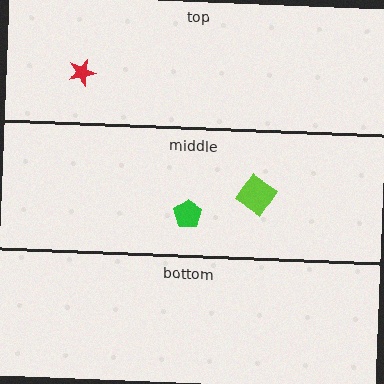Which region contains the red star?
The top region.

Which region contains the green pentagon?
The middle region.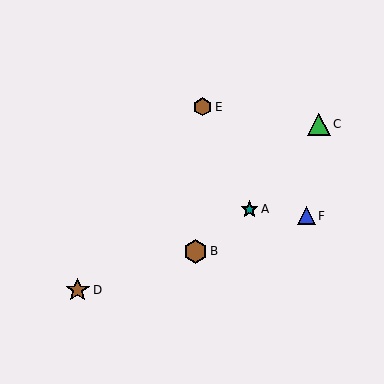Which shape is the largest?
The brown star (labeled D) is the largest.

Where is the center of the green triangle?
The center of the green triangle is at (319, 124).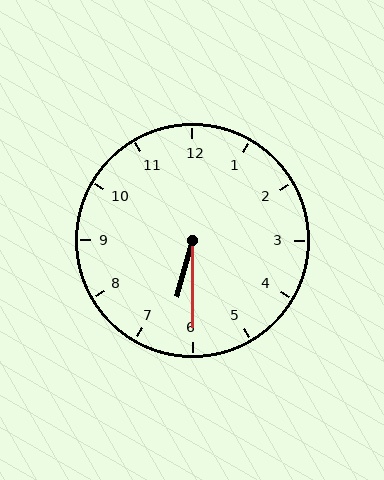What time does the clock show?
6:30.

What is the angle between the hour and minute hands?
Approximately 15 degrees.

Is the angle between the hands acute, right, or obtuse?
It is acute.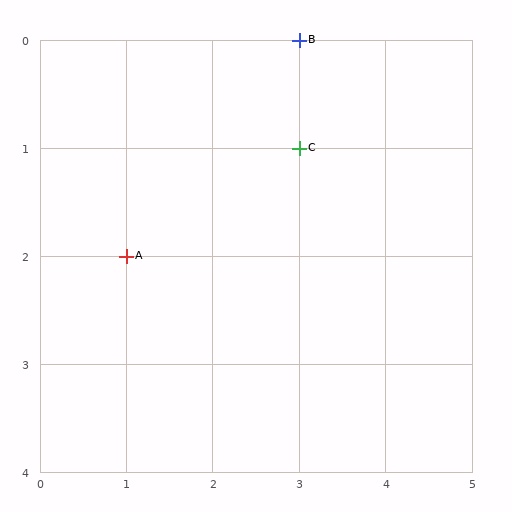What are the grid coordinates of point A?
Point A is at grid coordinates (1, 2).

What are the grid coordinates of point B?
Point B is at grid coordinates (3, 0).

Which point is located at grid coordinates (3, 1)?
Point C is at (3, 1).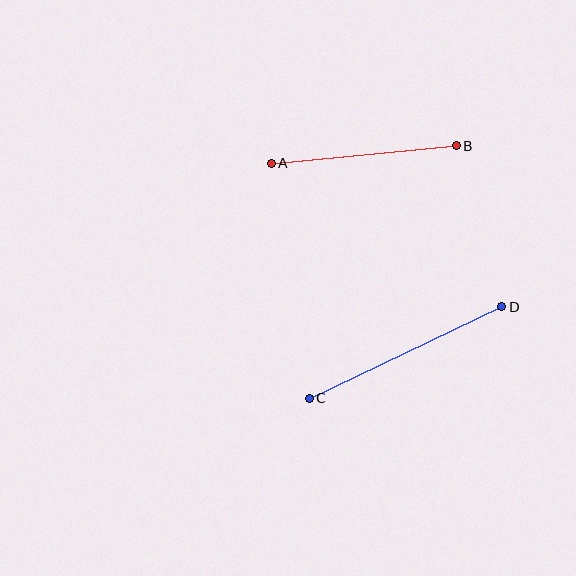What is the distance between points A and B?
The distance is approximately 186 pixels.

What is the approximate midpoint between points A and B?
The midpoint is at approximately (364, 154) pixels.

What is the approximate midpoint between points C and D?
The midpoint is at approximately (406, 352) pixels.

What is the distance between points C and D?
The distance is approximately 213 pixels.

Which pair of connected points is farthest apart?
Points C and D are farthest apart.